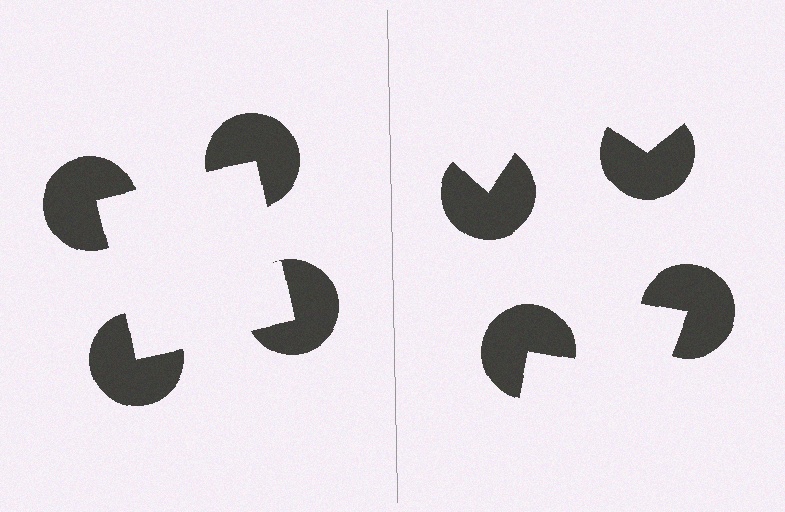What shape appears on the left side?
An illusory square.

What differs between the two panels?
The pac-man discs are positioned identically on both sides; only the wedge orientations differ. On the left they align to a square; on the right they are misaligned.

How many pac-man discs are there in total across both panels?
8 — 4 on each side.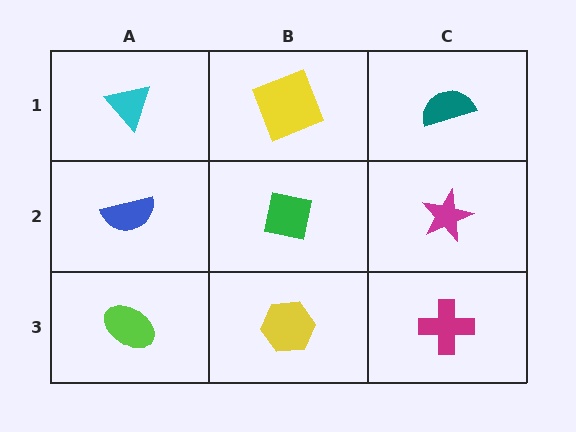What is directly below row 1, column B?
A green square.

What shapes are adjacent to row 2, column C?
A teal semicircle (row 1, column C), a magenta cross (row 3, column C), a green square (row 2, column B).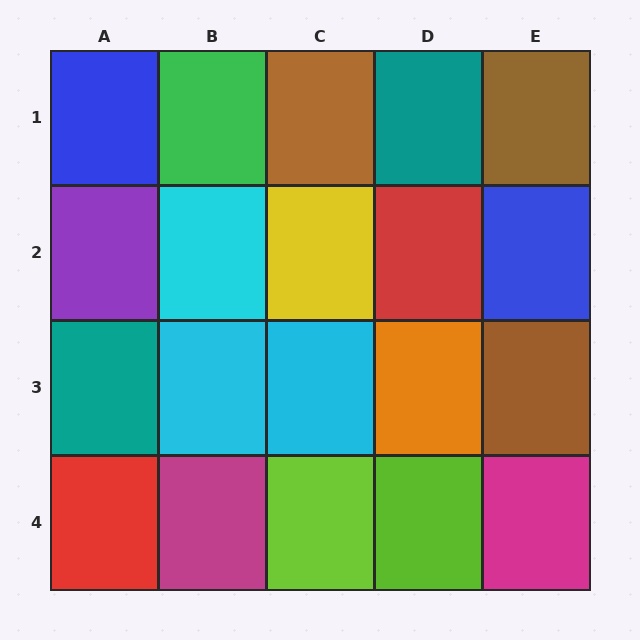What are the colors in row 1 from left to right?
Blue, green, brown, teal, brown.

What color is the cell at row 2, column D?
Red.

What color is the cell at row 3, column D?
Orange.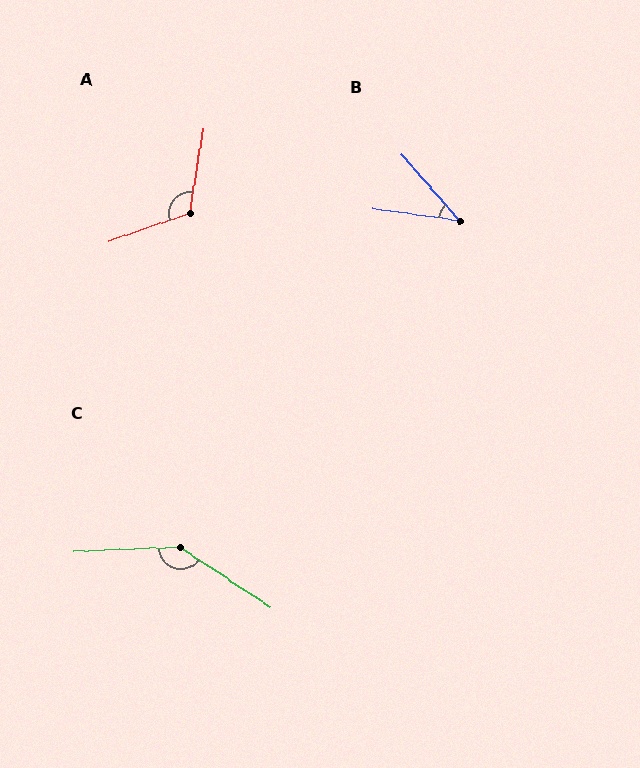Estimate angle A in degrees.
Approximately 119 degrees.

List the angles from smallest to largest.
B (41°), A (119°), C (144°).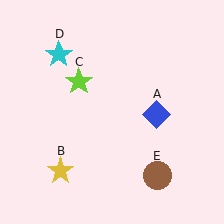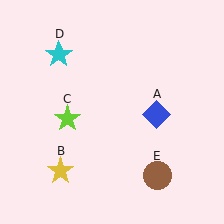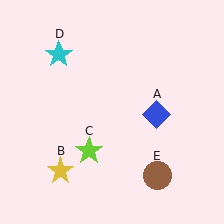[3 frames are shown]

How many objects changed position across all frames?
1 object changed position: lime star (object C).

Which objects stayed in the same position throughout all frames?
Blue diamond (object A) and yellow star (object B) and cyan star (object D) and brown circle (object E) remained stationary.